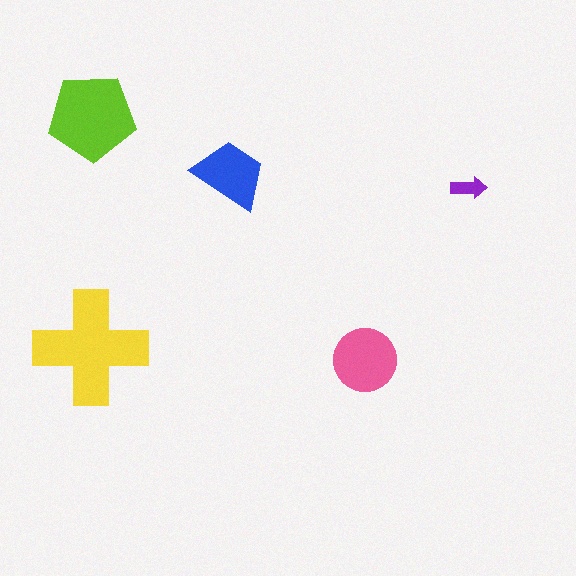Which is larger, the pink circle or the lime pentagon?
The lime pentagon.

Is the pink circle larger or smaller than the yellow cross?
Smaller.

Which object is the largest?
The yellow cross.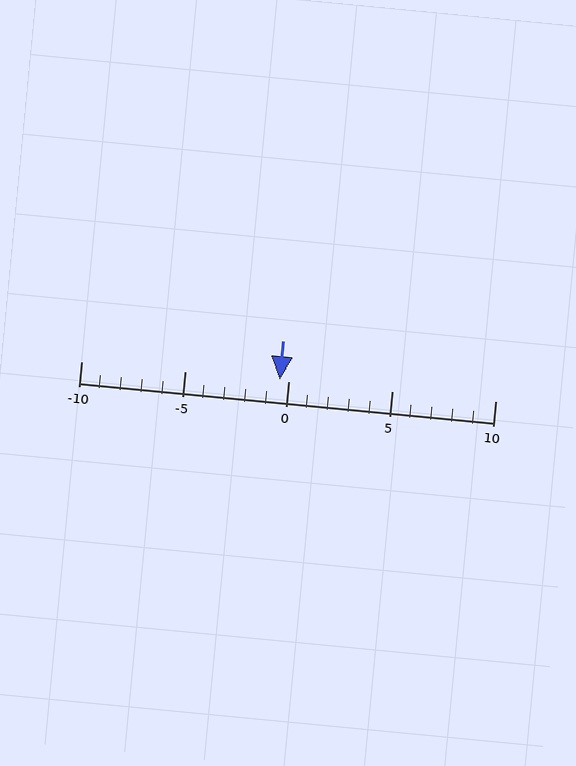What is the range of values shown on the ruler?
The ruler shows values from -10 to 10.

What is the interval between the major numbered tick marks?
The major tick marks are spaced 5 units apart.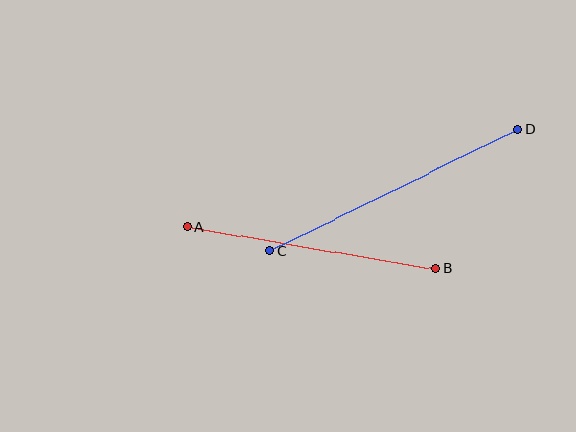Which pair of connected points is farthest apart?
Points C and D are farthest apart.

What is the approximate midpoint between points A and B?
The midpoint is at approximately (311, 248) pixels.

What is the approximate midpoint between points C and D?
The midpoint is at approximately (394, 190) pixels.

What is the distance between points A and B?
The distance is approximately 252 pixels.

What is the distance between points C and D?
The distance is approximately 276 pixels.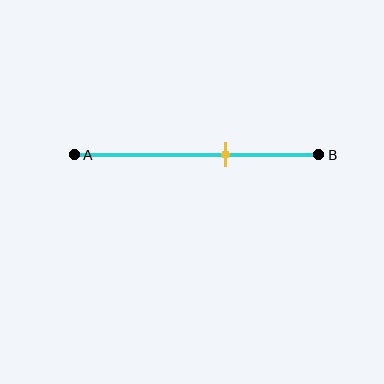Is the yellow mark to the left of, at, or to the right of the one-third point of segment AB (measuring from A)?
The yellow mark is to the right of the one-third point of segment AB.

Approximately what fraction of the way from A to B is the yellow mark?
The yellow mark is approximately 60% of the way from A to B.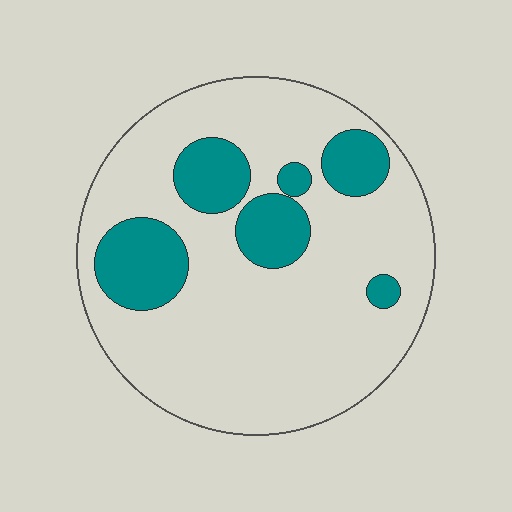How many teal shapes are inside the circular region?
6.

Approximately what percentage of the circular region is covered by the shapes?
Approximately 20%.